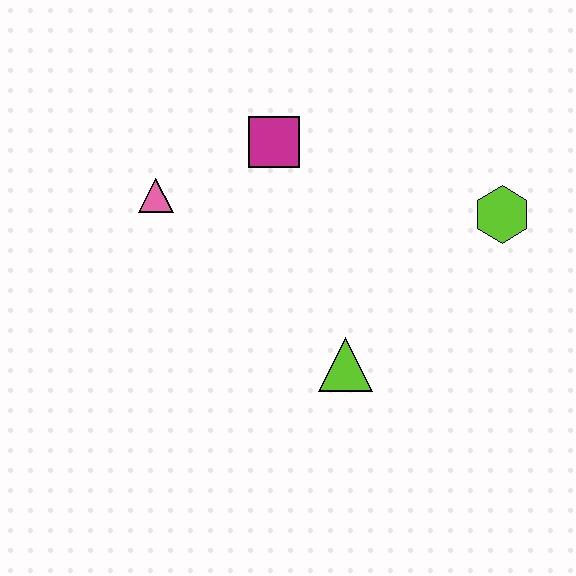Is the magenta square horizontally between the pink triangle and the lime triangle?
Yes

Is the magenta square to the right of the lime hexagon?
No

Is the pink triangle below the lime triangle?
No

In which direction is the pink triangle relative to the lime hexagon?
The pink triangle is to the left of the lime hexagon.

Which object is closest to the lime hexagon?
The lime triangle is closest to the lime hexagon.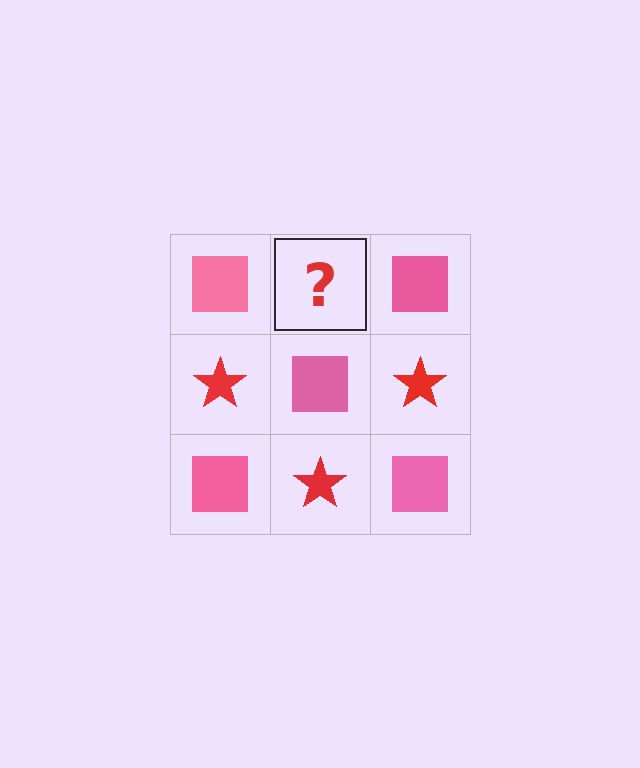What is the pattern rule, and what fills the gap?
The rule is that it alternates pink square and red star in a checkerboard pattern. The gap should be filled with a red star.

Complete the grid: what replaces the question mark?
The question mark should be replaced with a red star.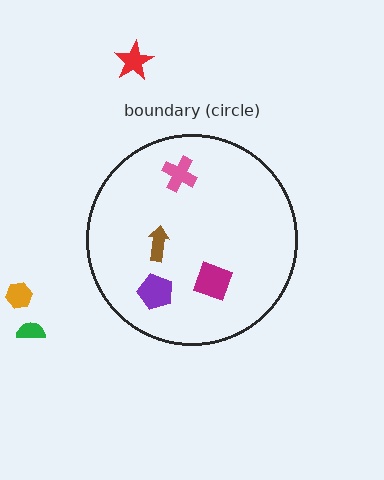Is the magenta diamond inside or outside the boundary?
Inside.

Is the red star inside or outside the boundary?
Outside.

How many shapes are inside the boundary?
4 inside, 3 outside.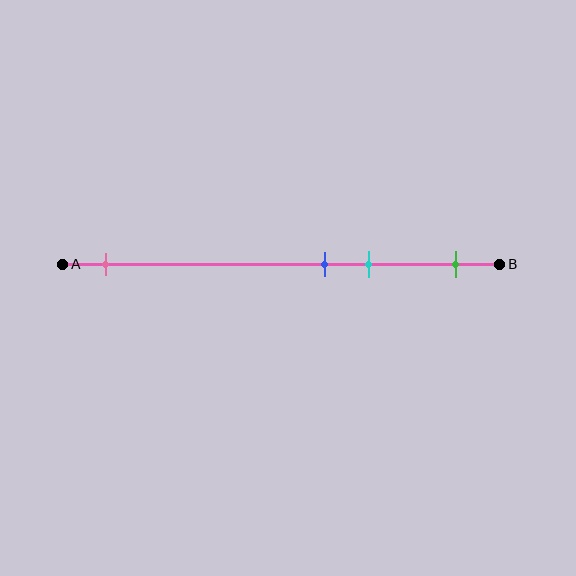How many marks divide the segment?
There are 4 marks dividing the segment.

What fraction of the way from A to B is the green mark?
The green mark is approximately 90% (0.9) of the way from A to B.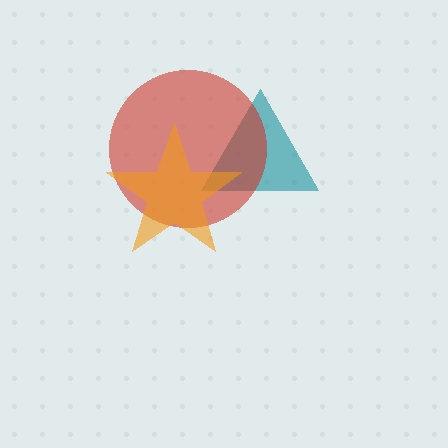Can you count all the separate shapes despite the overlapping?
Yes, there are 3 separate shapes.